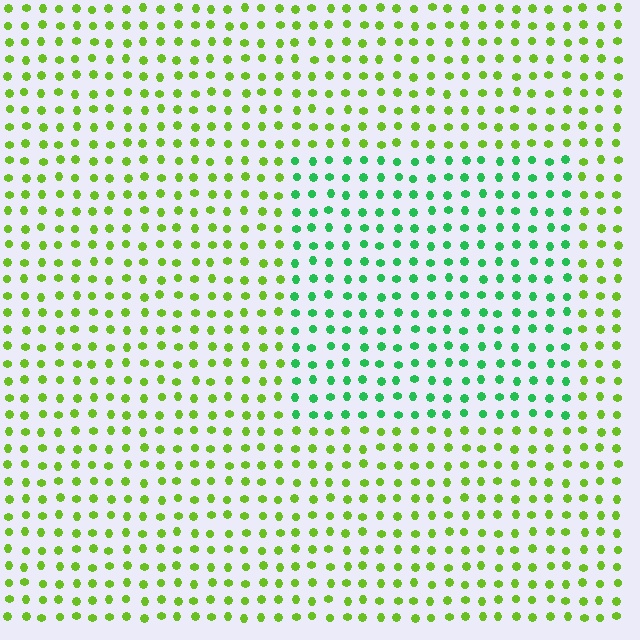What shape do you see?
I see a rectangle.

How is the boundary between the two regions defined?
The boundary is defined purely by a slight shift in hue (about 46 degrees). Spacing, size, and orientation are identical on both sides.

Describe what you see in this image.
The image is filled with small lime elements in a uniform arrangement. A rectangle-shaped region is visible where the elements are tinted to a slightly different hue, forming a subtle color boundary.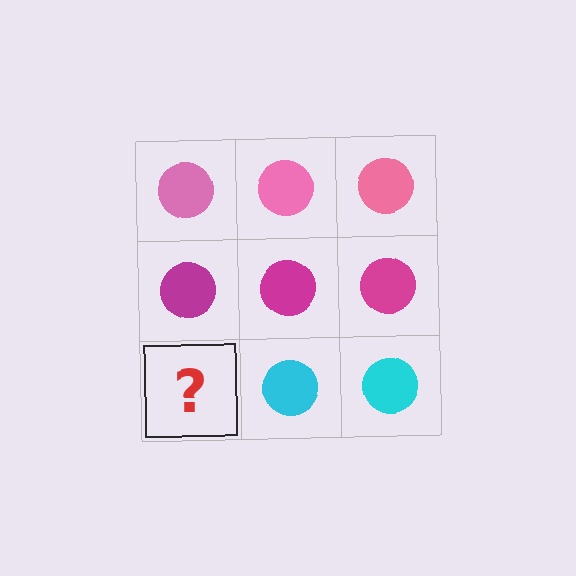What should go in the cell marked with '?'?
The missing cell should contain a cyan circle.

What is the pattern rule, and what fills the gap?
The rule is that each row has a consistent color. The gap should be filled with a cyan circle.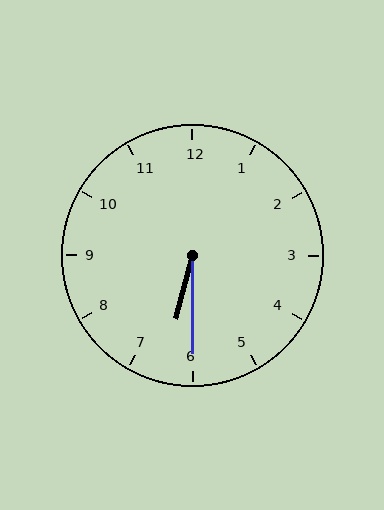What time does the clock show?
6:30.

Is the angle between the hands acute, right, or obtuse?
It is acute.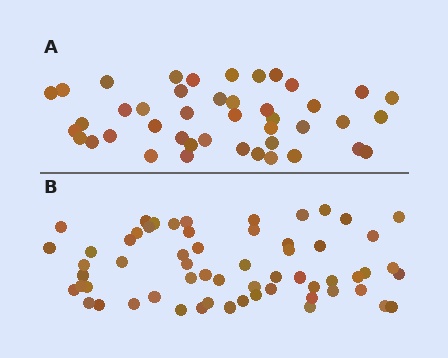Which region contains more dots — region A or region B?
Region B (the bottom region) has more dots.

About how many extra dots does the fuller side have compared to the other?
Region B has approximately 15 more dots than region A.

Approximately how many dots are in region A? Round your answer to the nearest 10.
About 40 dots. (The exact count is 43, which rounds to 40.)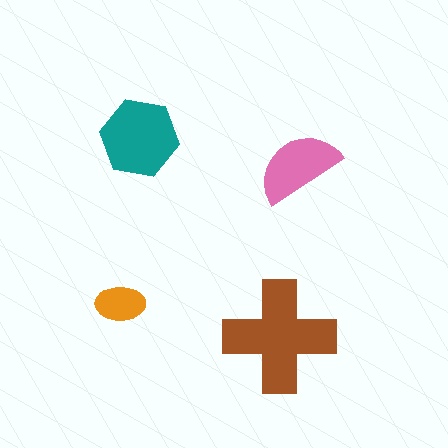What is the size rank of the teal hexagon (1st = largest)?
2nd.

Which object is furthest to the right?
The pink semicircle is rightmost.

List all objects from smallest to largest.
The orange ellipse, the pink semicircle, the teal hexagon, the brown cross.